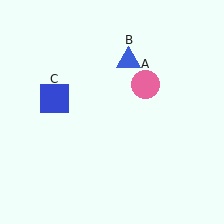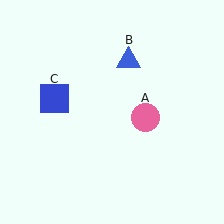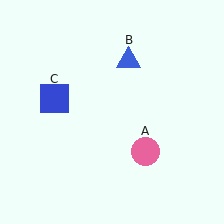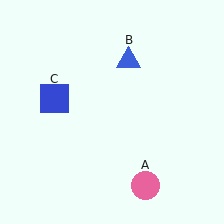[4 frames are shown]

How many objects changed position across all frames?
1 object changed position: pink circle (object A).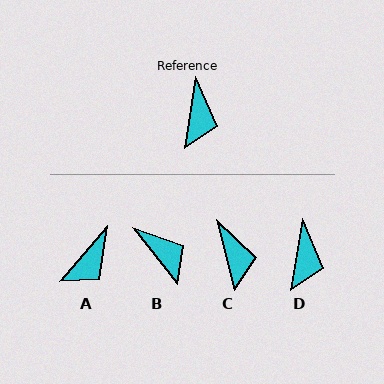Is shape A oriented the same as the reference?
No, it is off by about 31 degrees.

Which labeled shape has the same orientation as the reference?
D.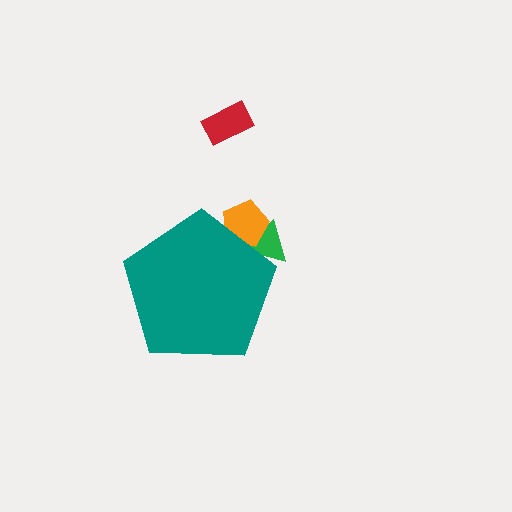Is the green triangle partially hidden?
Yes, the green triangle is partially hidden behind the teal pentagon.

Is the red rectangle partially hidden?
No, the red rectangle is fully visible.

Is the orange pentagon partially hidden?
Yes, the orange pentagon is partially hidden behind the teal pentagon.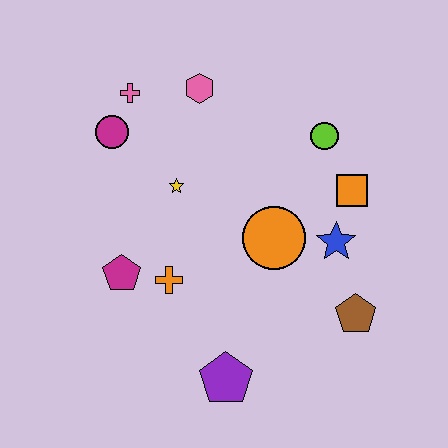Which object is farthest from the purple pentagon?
The pink cross is farthest from the purple pentagon.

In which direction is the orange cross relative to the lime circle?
The orange cross is to the left of the lime circle.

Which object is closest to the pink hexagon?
The pink cross is closest to the pink hexagon.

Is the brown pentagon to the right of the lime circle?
Yes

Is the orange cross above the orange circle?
No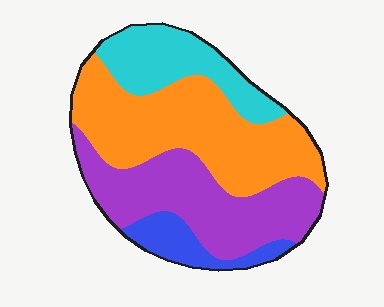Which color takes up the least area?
Blue, at roughly 10%.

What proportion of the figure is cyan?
Cyan covers roughly 20% of the figure.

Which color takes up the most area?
Orange, at roughly 40%.